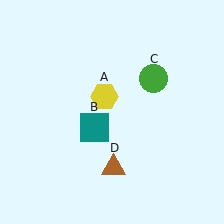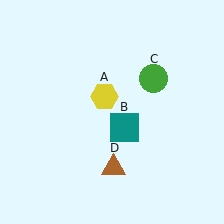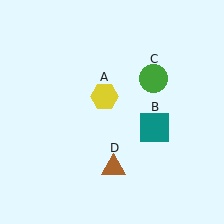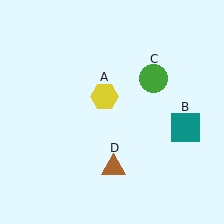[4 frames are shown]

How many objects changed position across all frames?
1 object changed position: teal square (object B).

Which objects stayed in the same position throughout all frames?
Yellow hexagon (object A) and green circle (object C) and brown triangle (object D) remained stationary.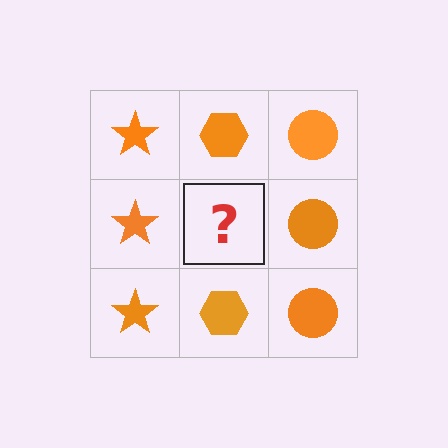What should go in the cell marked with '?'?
The missing cell should contain an orange hexagon.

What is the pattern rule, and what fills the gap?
The rule is that each column has a consistent shape. The gap should be filled with an orange hexagon.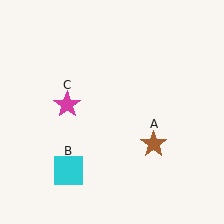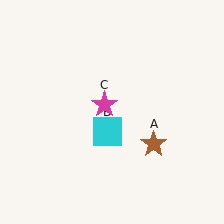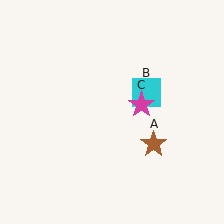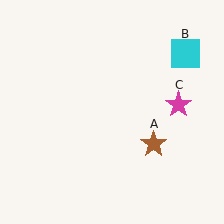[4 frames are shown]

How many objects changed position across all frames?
2 objects changed position: cyan square (object B), magenta star (object C).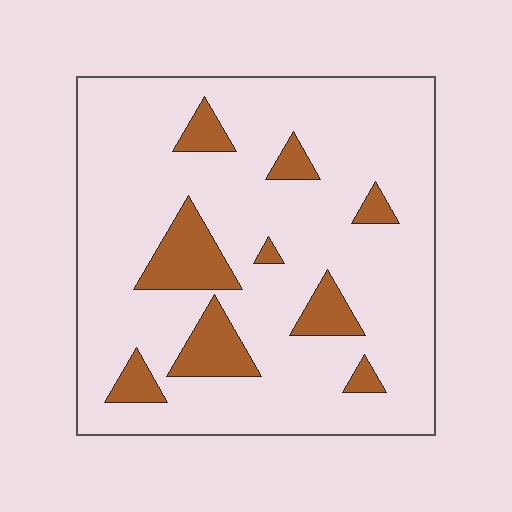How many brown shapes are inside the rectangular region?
9.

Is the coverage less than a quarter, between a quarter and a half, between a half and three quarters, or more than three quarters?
Less than a quarter.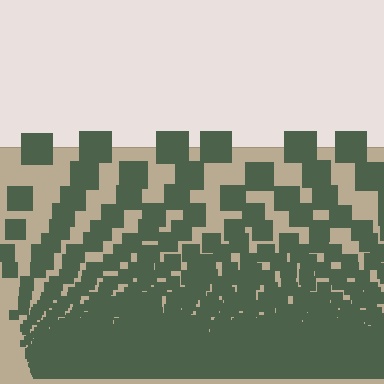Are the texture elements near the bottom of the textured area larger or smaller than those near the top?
Smaller. The gradient is inverted — elements near the bottom are smaller and denser.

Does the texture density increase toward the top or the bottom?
Density increases toward the bottom.